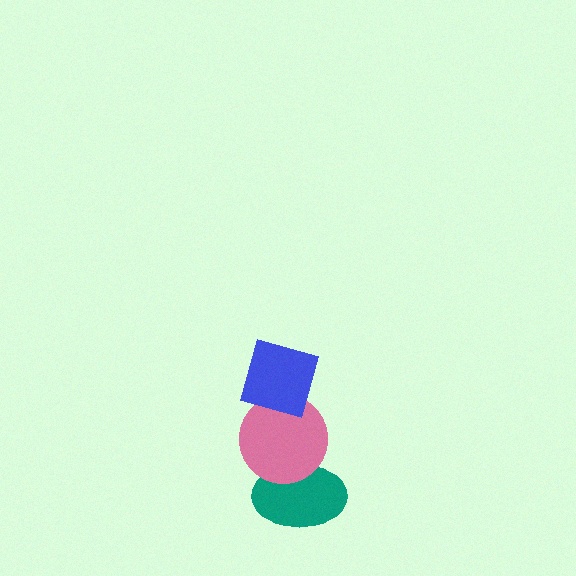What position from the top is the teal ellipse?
The teal ellipse is 3rd from the top.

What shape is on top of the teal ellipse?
The pink circle is on top of the teal ellipse.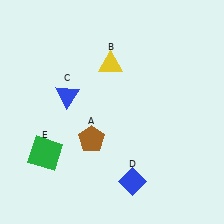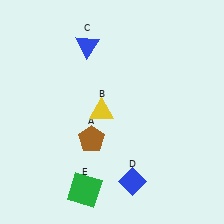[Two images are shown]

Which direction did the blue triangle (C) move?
The blue triangle (C) moved up.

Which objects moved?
The objects that moved are: the yellow triangle (B), the blue triangle (C), the green square (E).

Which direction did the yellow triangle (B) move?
The yellow triangle (B) moved down.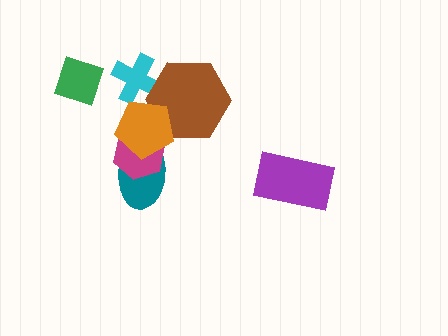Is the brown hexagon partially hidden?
Yes, it is partially covered by another shape.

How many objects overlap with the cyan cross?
1 object overlaps with the cyan cross.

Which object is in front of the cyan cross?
The brown hexagon is in front of the cyan cross.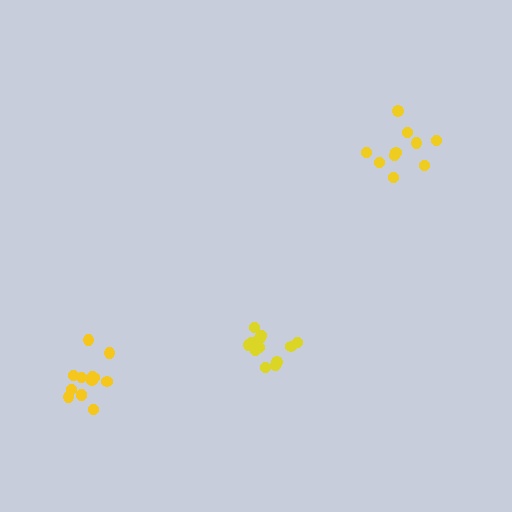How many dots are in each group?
Group 1: 13 dots, Group 2: 10 dots, Group 3: 13 dots (36 total).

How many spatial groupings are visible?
There are 3 spatial groupings.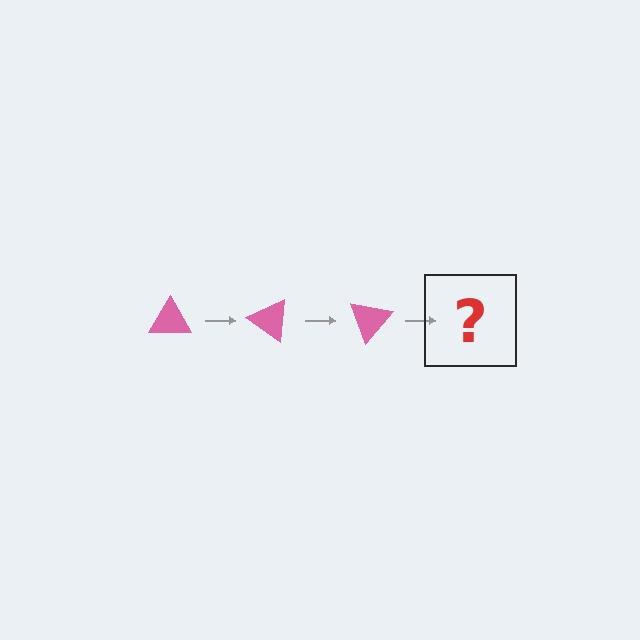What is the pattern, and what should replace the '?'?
The pattern is that the triangle rotates 35 degrees each step. The '?' should be a pink triangle rotated 105 degrees.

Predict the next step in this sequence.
The next step is a pink triangle rotated 105 degrees.